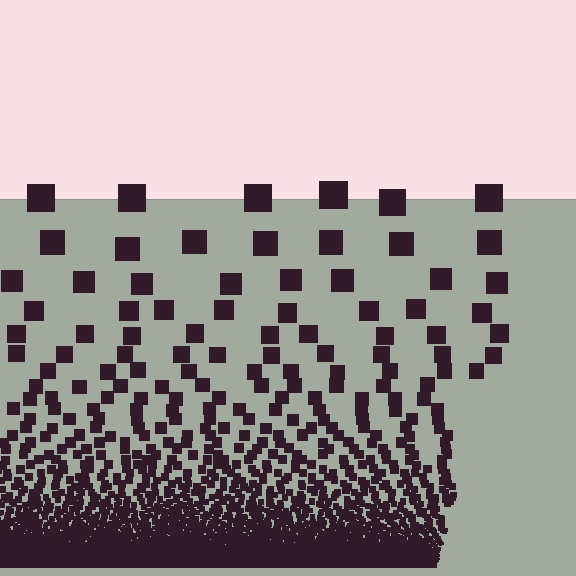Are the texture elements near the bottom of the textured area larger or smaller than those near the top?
Smaller. The gradient is inverted — elements near the bottom are smaller and denser.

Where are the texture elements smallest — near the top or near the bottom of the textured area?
Near the bottom.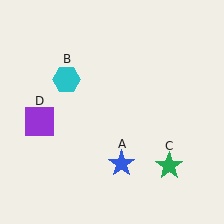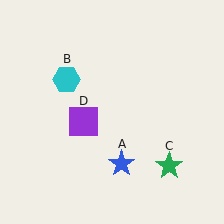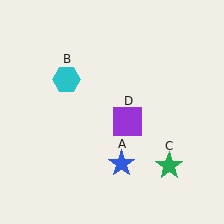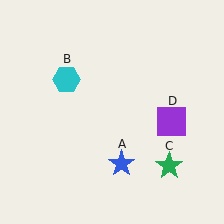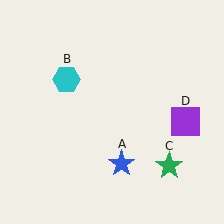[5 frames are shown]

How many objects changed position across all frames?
1 object changed position: purple square (object D).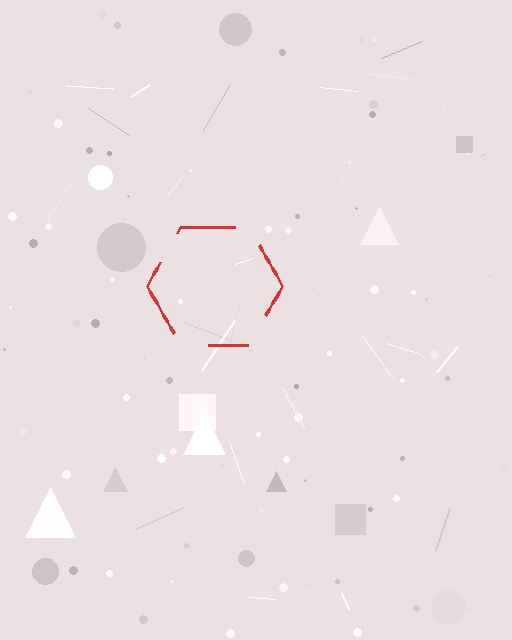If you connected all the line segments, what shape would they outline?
They would outline a hexagon.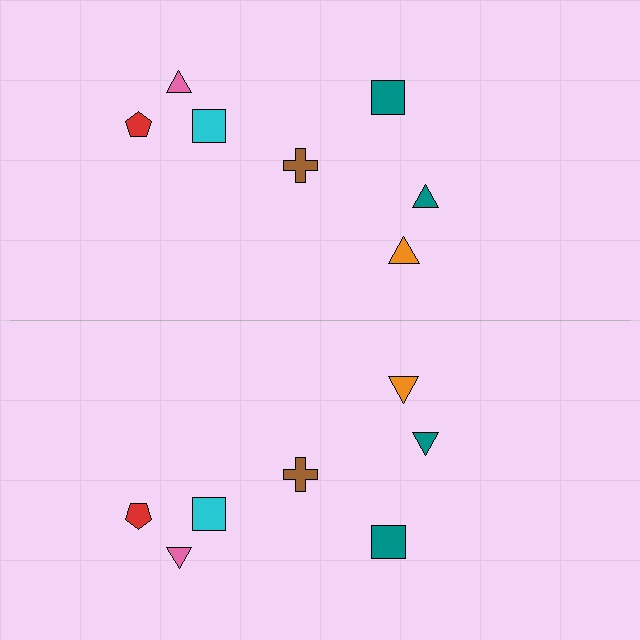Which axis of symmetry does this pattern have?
The pattern has a horizontal axis of symmetry running through the center of the image.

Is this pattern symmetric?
Yes, this pattern has bilateral (reflection) symmetry.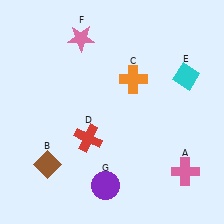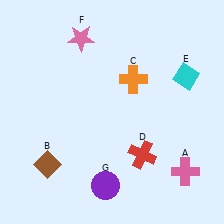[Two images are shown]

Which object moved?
The red cross (D) moved right.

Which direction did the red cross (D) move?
The red cross (D) moved right.